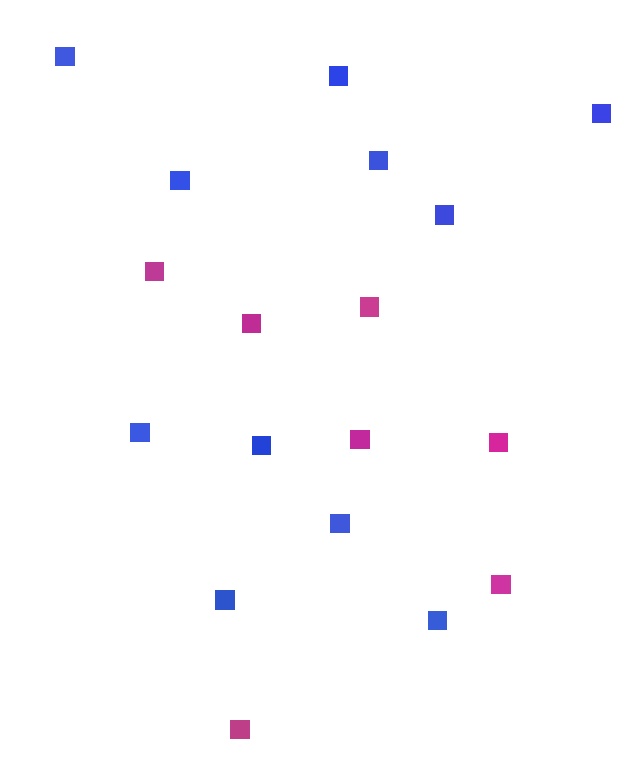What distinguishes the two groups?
There are 2 groups: one group of magenta squares (7) and one group of blue squares (11).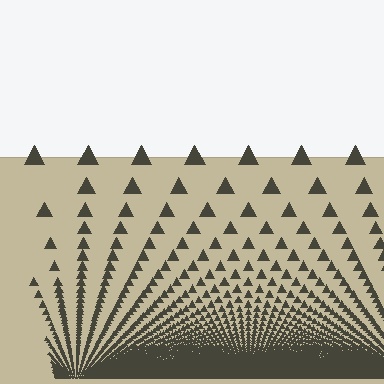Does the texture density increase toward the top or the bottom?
Density increases toward the bottom.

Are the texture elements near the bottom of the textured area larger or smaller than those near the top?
Smaller. The gradient is inverted — elements near the bottom are smaller and denser.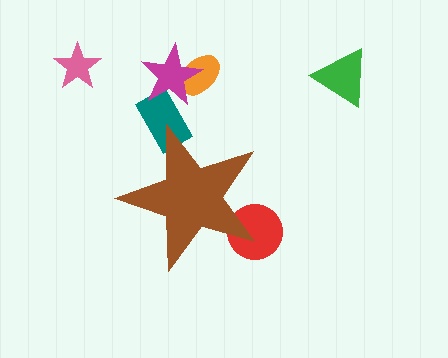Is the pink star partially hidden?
No, the pink star is fully visible.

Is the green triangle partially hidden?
No, the green triangle is fully visible.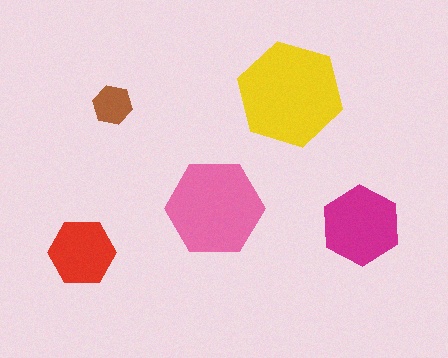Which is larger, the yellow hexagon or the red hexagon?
The yellow one.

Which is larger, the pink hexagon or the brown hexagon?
The pink one.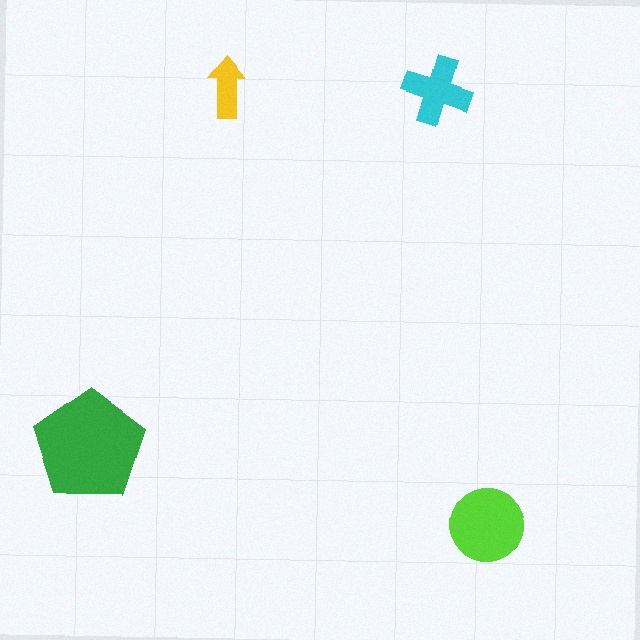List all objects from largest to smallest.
The green pentagon, the lime circle, the cyan cross, the yellow arrow.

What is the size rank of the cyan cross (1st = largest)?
3rd.